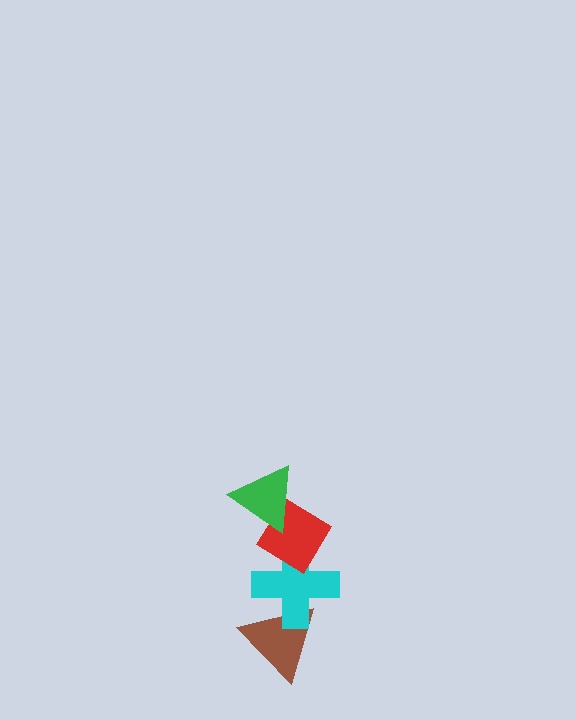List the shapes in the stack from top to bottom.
From top to bottom: the green triangle, the red diamond, the cyan cross, the brown triangle.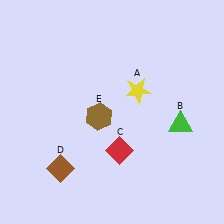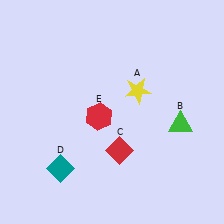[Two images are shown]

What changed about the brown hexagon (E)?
In Image 1, E is brown. In Image 2, it changed to red.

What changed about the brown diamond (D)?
In Image 1, D is brown. In Image 2, it changed to teal.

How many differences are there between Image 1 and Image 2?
There are 2 differences between the two images.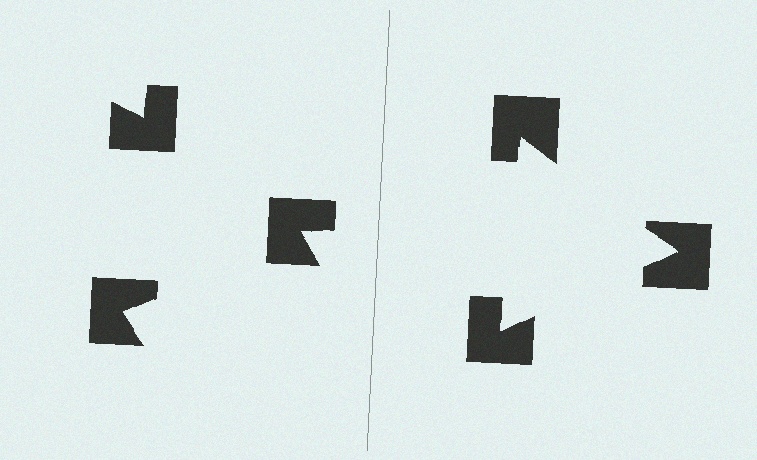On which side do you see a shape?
An illusory triangle appears on the right side. On the left side the wedge cuts are rotated, so no coherent shape forms.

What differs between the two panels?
The notched squares are positioned identically on both sides; only the wedge orientations differ. On the right they align to a triangle; on the left they are misaligned.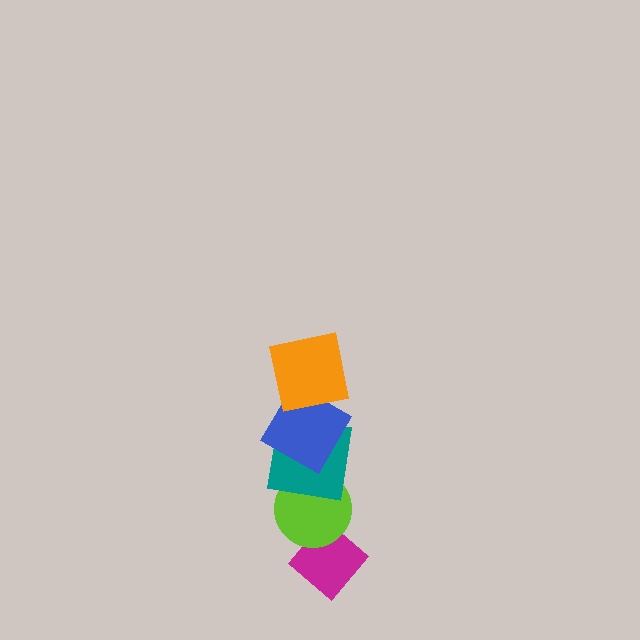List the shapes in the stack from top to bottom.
From top to bottom: the orange square, the blue square, the teal square, the lime circle, the magenta diamond.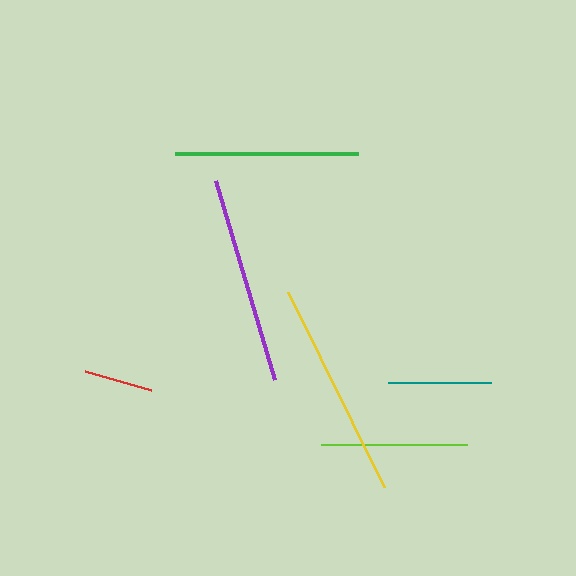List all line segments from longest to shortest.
From longest to shortest: yellow, purple, green, lime, teal, red.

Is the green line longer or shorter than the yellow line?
The yellow line is longer than the green line.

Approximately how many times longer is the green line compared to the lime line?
The green line is approximately 1.3 times the length of the lime line.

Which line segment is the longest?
The yellow line is the longest at approximately 218 pixels.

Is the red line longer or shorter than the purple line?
The purple line is longer than the red line.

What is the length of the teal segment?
The teal segment is approximately 103 pixels long.